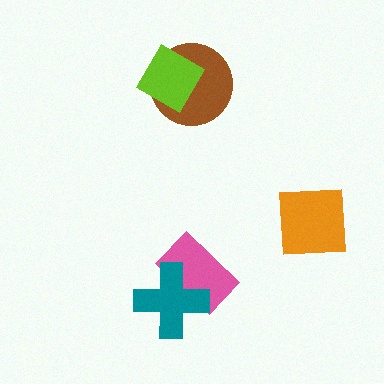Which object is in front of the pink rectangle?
The teal cross is in front of the pink rectangle.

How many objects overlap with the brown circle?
1 object overlaps with the brown circle.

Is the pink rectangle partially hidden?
Yes, it is partially covered by another shape.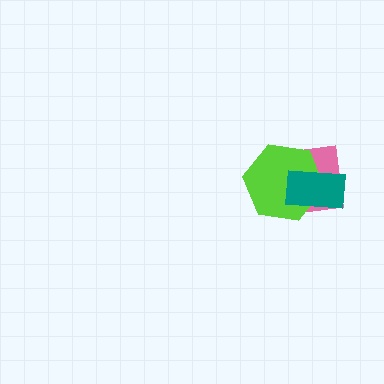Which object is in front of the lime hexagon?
The teal rectangle is in front of the lime hexagon.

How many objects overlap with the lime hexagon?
2 objects overlap with the lime hexagon.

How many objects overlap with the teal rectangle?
2 objects overlap with the teal rectangle.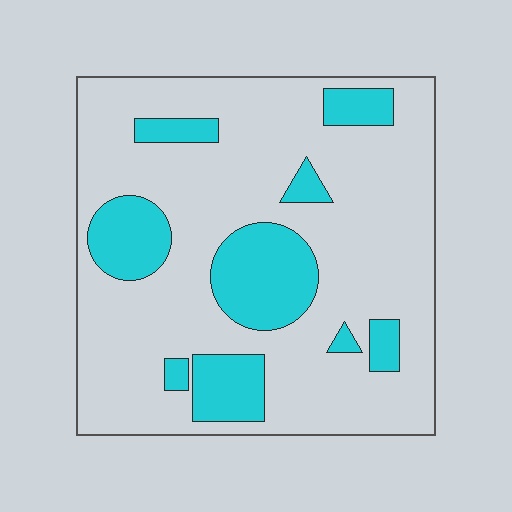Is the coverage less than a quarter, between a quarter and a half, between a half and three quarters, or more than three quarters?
Less than a quarter.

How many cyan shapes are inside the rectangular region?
9.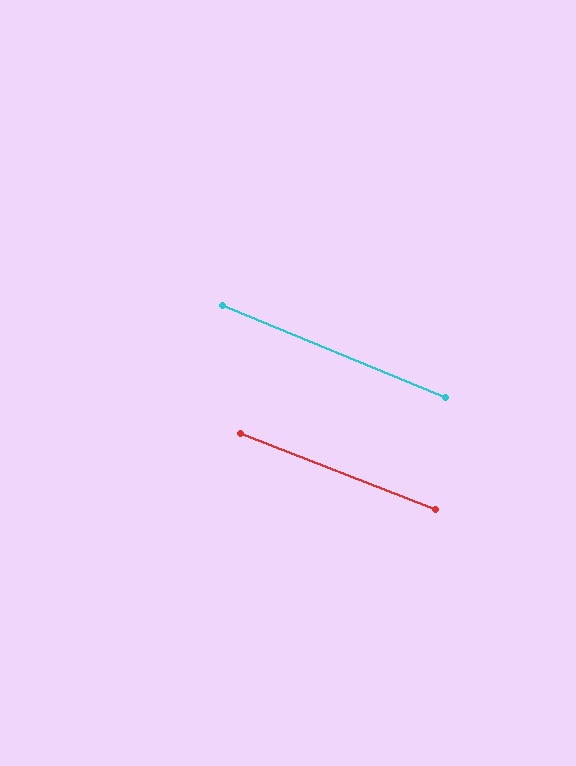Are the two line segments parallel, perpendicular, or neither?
Parallel — their directions differ by only 1.1°.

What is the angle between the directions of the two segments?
Approximately 1 degree.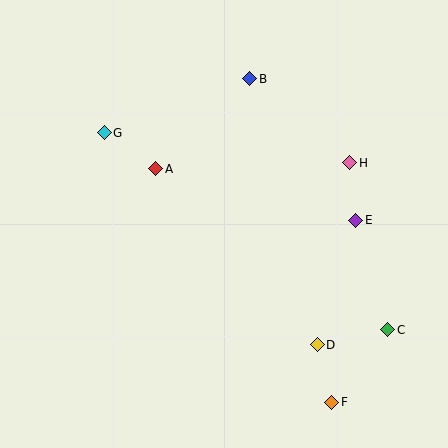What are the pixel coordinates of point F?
Point F is at (332, 402).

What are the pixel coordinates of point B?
Point B is at (250, 79).